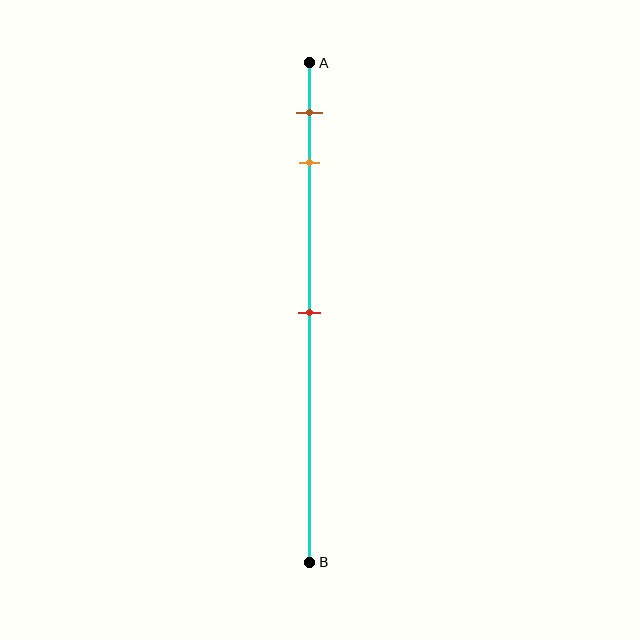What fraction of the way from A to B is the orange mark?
The orange mark is approximately 20% (0.2) of the way from A to B.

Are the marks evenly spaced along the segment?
No, the marks are not evenly spaced.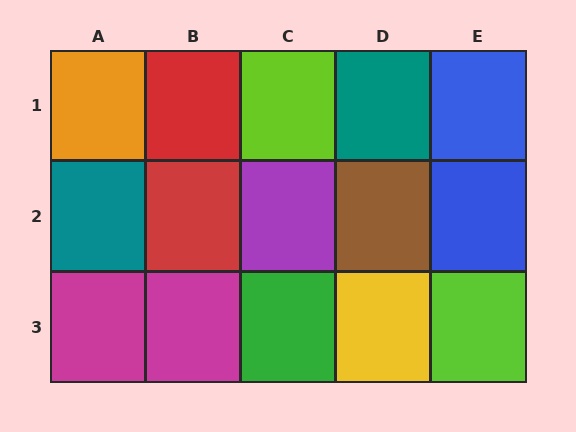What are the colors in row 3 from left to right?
Magenta, magenta, green, yellow, lime.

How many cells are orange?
1 cell is orange.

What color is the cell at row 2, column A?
Teal.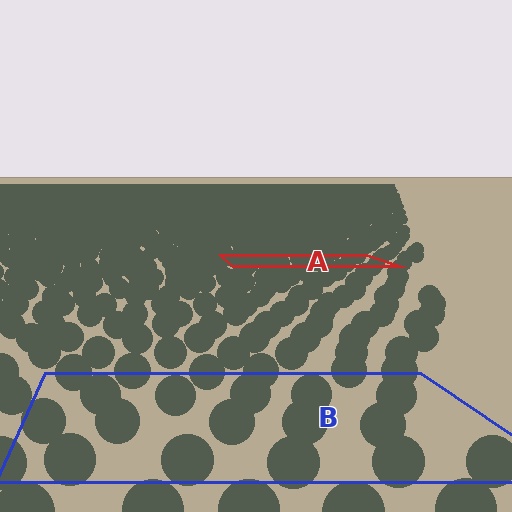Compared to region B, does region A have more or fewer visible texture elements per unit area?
Region A has more texture elements per unit area — they are packed more densely because it is farther away.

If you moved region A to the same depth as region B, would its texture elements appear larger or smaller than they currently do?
They would appear larger. At a closer depth, the same texture elements are projected at a bigger on-screen size.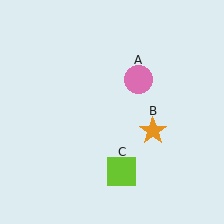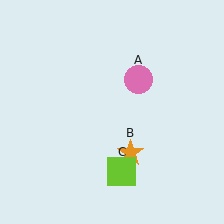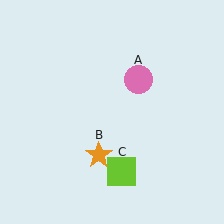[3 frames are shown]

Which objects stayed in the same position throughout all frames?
Pink circle (object A) and lime square (object C) remained stationary.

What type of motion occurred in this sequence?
The orange star (object B) rotated clockwise around the center of the scene.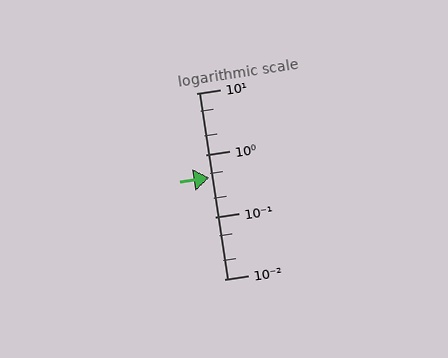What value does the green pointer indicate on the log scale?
The pointer indicates approximately 0.43.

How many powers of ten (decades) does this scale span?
The scale spans 3 decades, from 0.01 to 10.